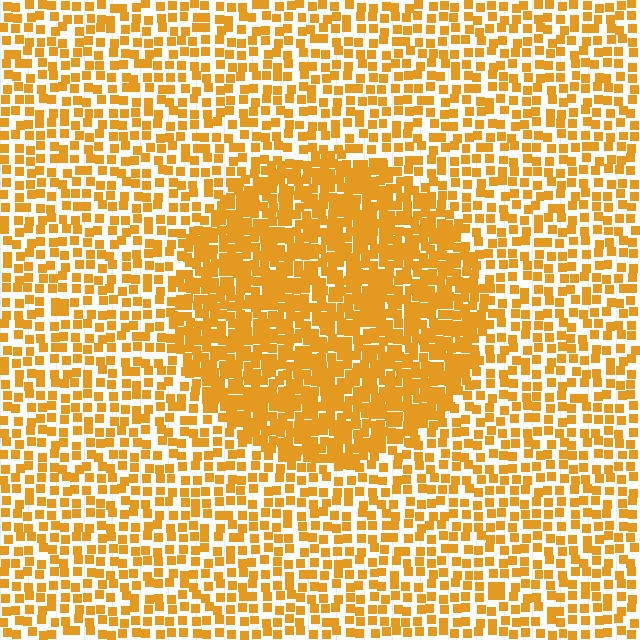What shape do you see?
I see a circle.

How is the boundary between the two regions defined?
The boundary is defined by a change in element density (approximately 2.0x ratio). All elements are the same color, size, and shape.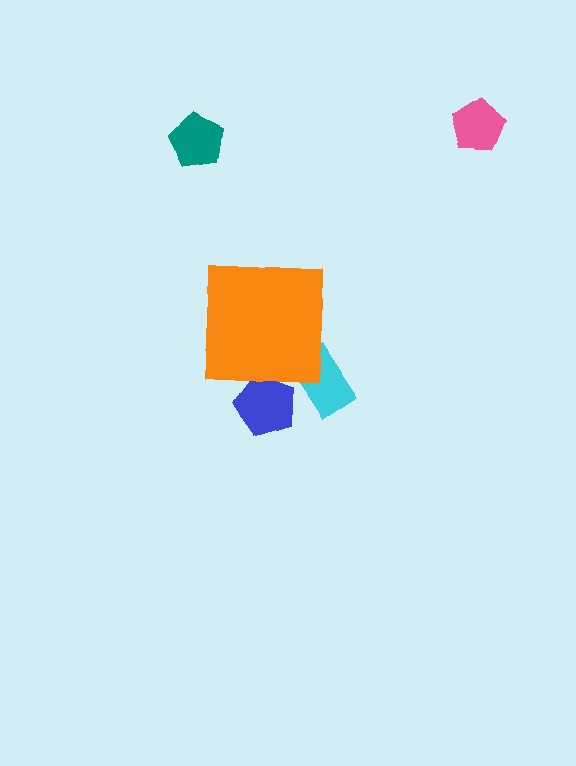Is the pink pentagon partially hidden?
No, the pink pentagon is fully visible.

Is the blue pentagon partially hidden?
Yes, the blue pentagon is partially hidden behind the orange square.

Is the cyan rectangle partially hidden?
Yes, the cyan rectangle is partially hidden behind the orange square.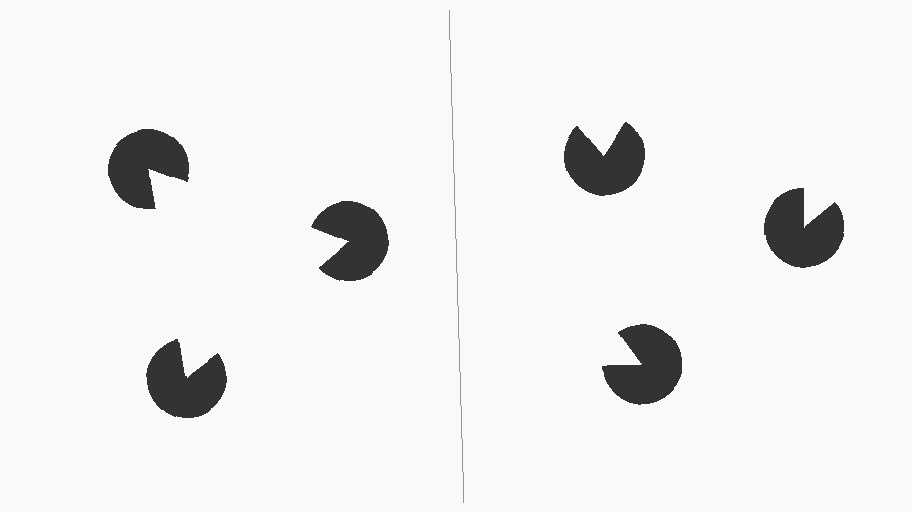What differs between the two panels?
The pac-man discs are positioned identically on both sides; only the wedge orientations differ. On the left they align to a triangle; on the right they are misaligned.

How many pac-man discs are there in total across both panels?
6 — 3 on each side.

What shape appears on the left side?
An illusory triangle.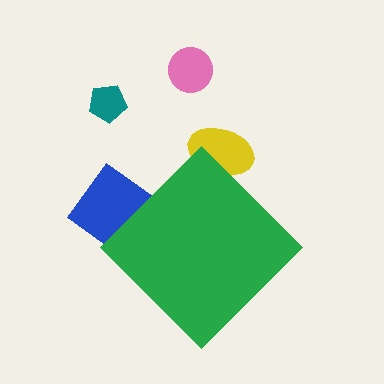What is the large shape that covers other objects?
A green diamond.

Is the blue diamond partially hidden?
Yes, the blue diamond is partially hidden behind the green diamond.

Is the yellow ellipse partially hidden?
Yes, the yellow ellipse is partially hidden behind the green diamond.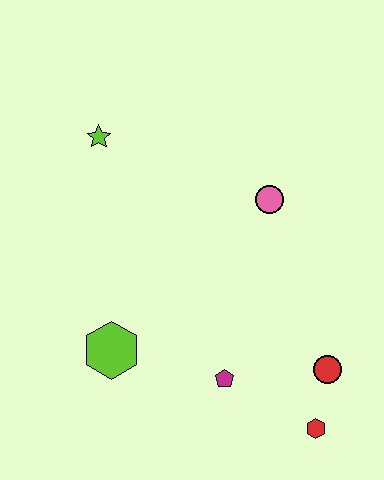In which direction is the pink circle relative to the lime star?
The pink circle is to the right of the lime star.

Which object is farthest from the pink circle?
The red hexagon is farthest from the pink circle.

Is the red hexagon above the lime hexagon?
No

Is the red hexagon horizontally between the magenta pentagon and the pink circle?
No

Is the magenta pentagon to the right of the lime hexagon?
Yes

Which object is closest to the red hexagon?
The red circle is closest to the red hexagon.